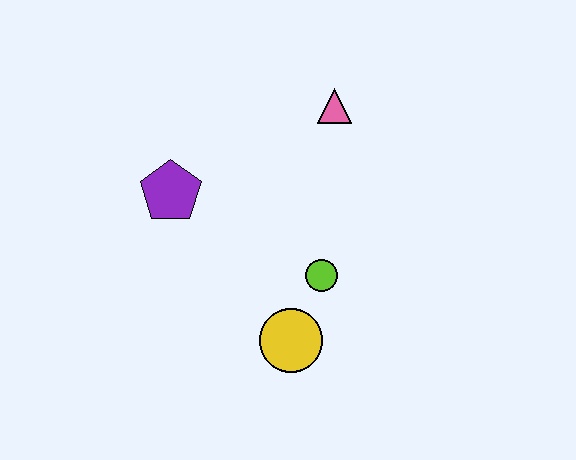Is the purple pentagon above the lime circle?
Yes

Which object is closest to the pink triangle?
The lime circle is closest to the pink triangle.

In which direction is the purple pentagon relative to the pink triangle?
The purple pentagon is to the left of the pink triangle.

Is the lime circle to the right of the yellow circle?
Yes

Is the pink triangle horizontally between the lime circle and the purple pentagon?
No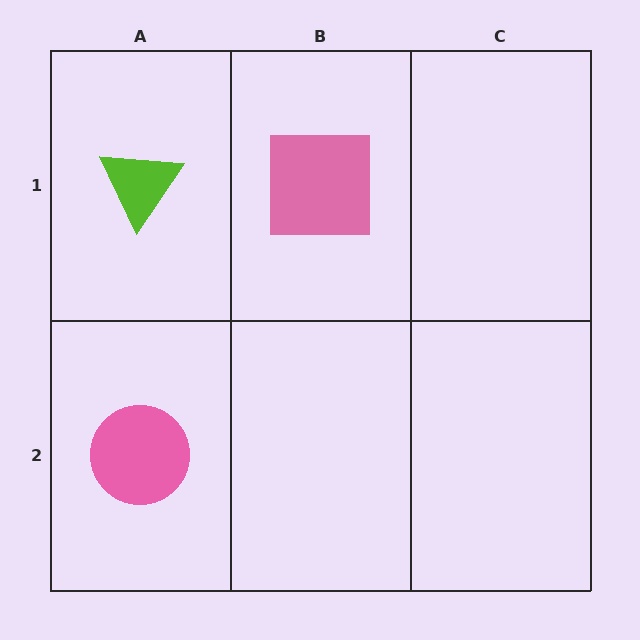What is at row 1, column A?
A lime triangle.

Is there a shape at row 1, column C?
No, that cell is empty.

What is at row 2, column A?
A pink circle.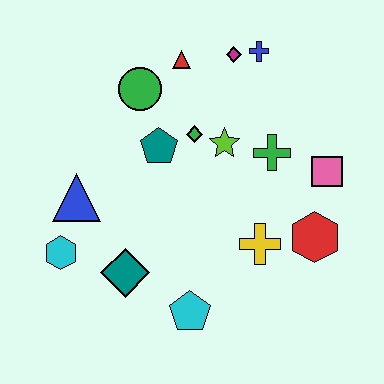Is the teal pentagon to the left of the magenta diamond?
Yes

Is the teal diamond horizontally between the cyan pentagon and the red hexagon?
No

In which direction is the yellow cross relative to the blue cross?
The yellow cross is below the blue cross.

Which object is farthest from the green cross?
The cyan hexagon is farthest from the green cross.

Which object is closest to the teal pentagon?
The green diamond is closest to the teal pentagon.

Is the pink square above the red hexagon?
Yes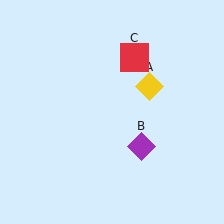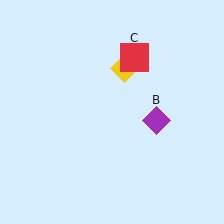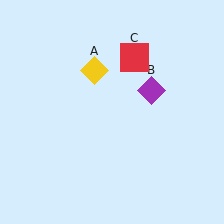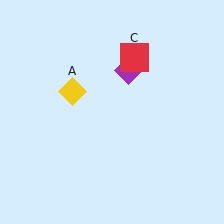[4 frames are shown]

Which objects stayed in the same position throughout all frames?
Red square (object C) remained stationary.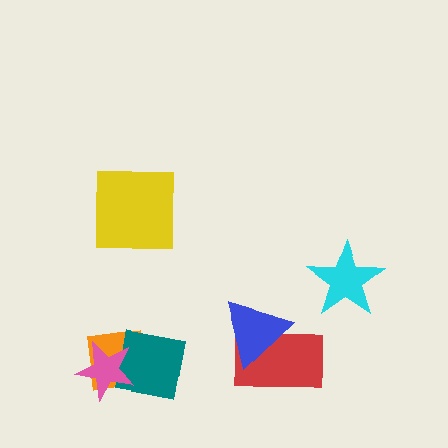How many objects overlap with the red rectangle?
1 object overlaps with the red rectangle.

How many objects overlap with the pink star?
2 objects overlap with the pink star.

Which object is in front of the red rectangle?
The blue triangle is in front of the red rectangle.